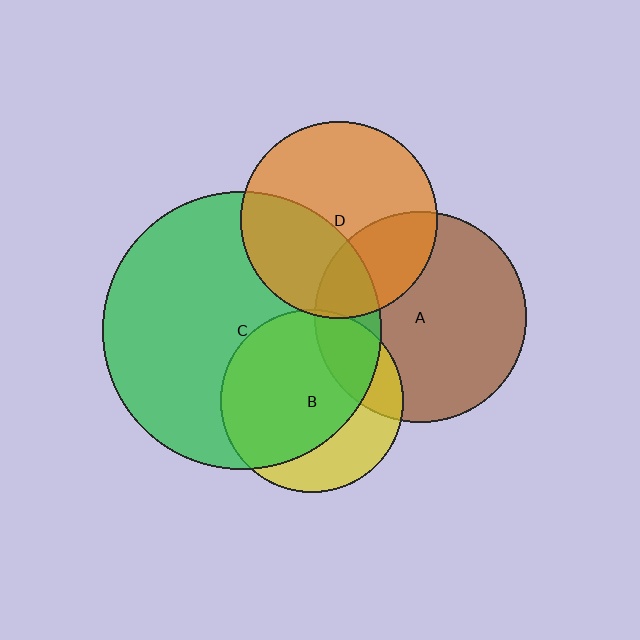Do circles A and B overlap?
Yes.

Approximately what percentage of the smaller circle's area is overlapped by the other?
Approximately 20%.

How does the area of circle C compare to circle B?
Approximately 2.3 times.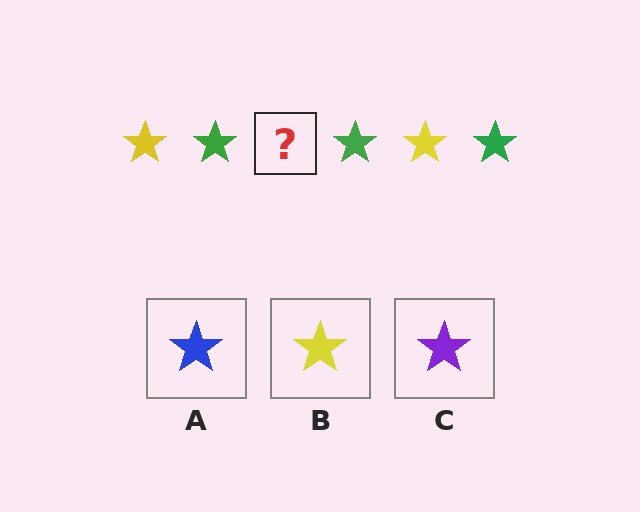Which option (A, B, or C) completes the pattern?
B.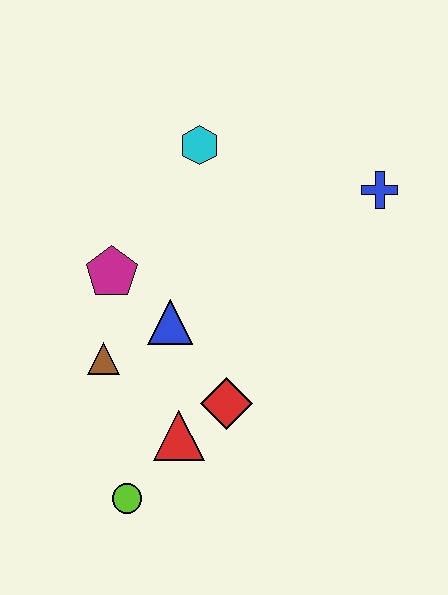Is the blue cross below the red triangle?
No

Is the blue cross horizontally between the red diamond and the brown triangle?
No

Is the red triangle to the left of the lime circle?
No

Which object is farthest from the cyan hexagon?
The lime circle is farthest from the cyan hexagon.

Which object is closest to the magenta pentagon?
The blue triangle is closest to the magenta pentagon.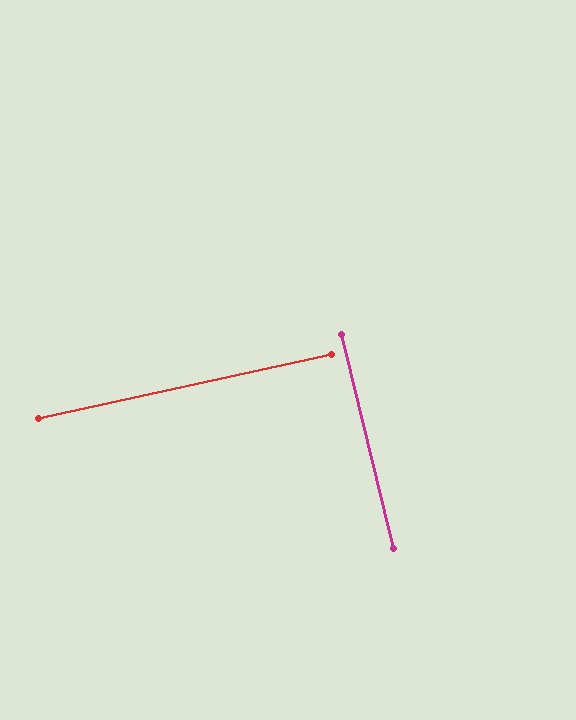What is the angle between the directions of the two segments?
Approximately 89 degrees.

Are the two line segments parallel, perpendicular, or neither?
Perpendicular — they meet at approximately 89°.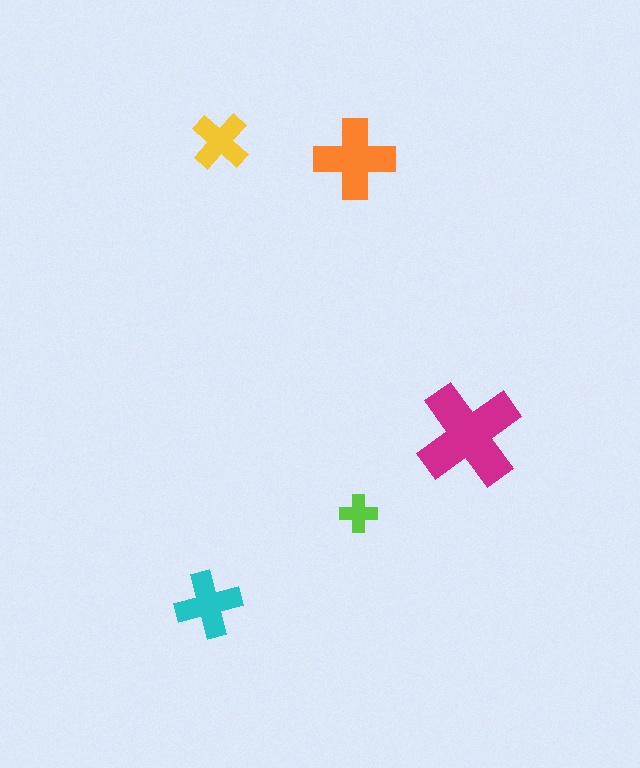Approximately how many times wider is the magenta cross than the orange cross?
About 1.5 times wider.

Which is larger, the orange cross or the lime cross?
The orange one.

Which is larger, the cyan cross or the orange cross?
The orange one.